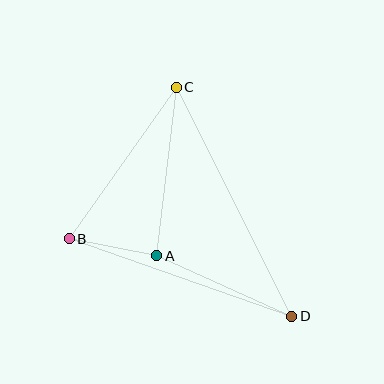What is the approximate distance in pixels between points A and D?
The distance between A and D is approximately 148 pixels.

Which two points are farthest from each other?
Points C and D are farthest from each other.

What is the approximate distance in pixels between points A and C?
The distance between A and C is approximately 170 pixels.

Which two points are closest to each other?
Points A and B are closest to each other.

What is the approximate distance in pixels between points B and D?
The distance between B and D is approximately 236 pixels.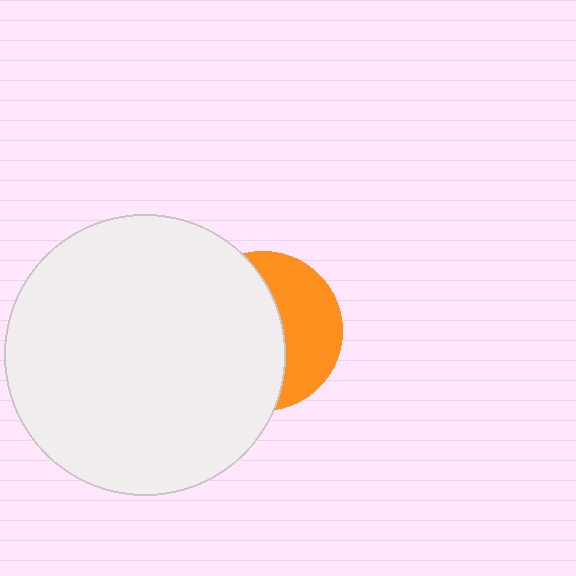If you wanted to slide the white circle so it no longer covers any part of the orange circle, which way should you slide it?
Slide it left — that is the most direct way to separate the two shapes.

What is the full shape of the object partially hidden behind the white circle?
The partially hidden object is an orange circle.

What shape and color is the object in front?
The object in front is a white circle.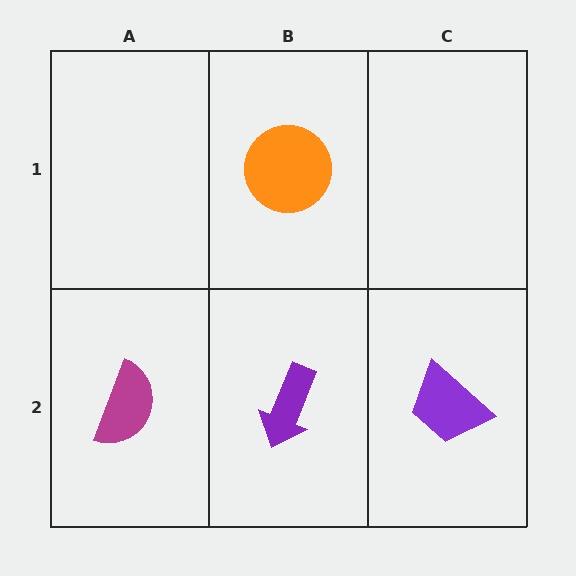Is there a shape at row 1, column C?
No, that cell is empty.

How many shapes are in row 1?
1 shape.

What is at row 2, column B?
A purple arrow.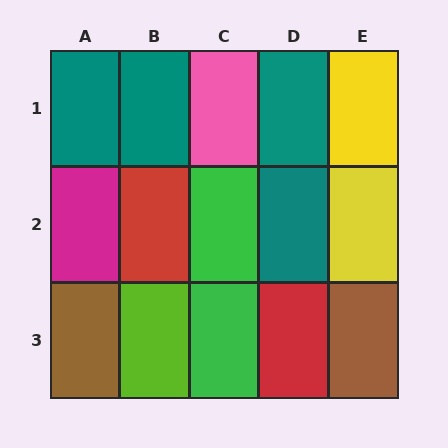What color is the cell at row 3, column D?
Red.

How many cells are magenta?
1 cell is magenta.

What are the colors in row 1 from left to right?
Teal, teal, pink, teal, yellow.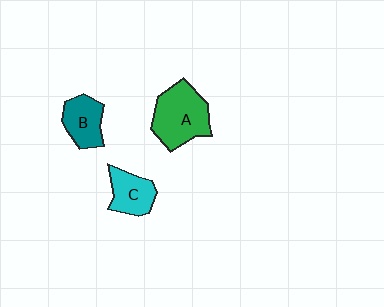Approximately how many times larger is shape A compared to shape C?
Approximately 1.7 times.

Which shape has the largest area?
Shape A (green).